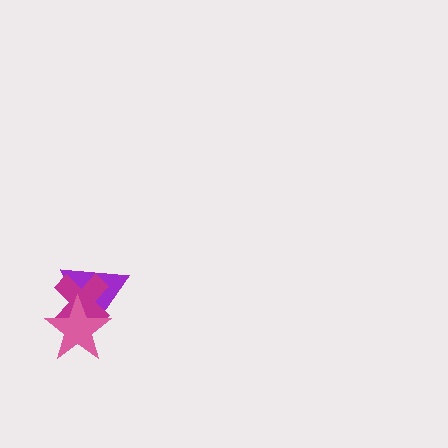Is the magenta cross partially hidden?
Yes, it is partially covered by another shape.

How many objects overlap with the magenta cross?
2 objects overlap with the magenta cross.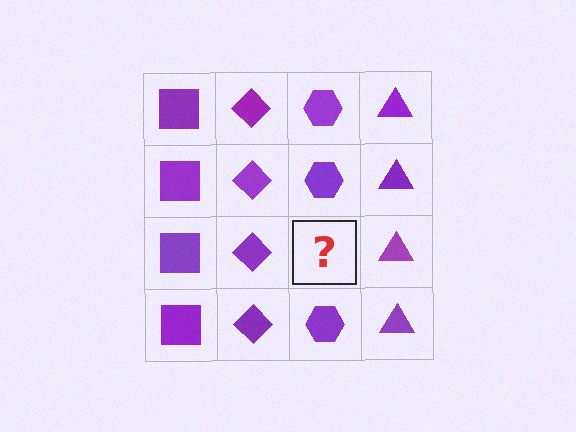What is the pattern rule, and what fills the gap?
The rule is that each column has a consistent shape. The gap should be filled with a purple hexagon.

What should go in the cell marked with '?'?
The missing cell should contain a purple hexagon.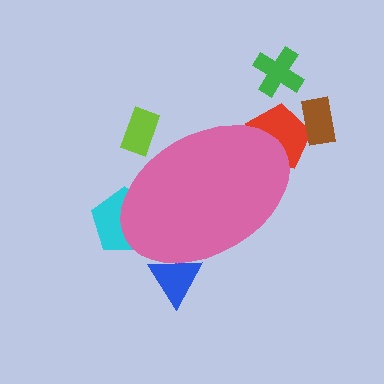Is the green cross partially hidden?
No, the green cross is fully visible.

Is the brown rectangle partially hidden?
No, the brown rectangle is fully visible.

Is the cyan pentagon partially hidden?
Yes, the cyan pentagon is partially hidden behind the pink ellipse.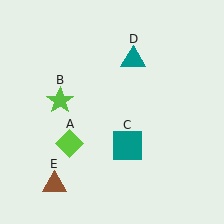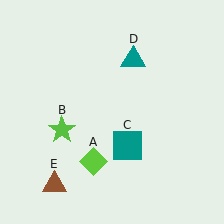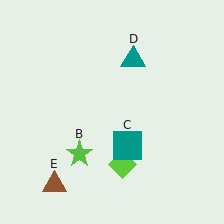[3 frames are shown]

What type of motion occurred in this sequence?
The lime diamond (object A), lime star (object B) rotated counterclockwise around the center of the scene.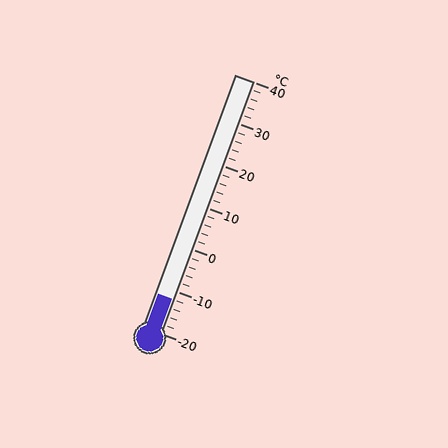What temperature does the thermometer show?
The thermometer shows approximately -12°C.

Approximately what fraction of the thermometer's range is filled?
The thermometer is filled to approximately 15% of its range.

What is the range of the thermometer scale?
The thermometer scale ranges from -20°C to 40°C.